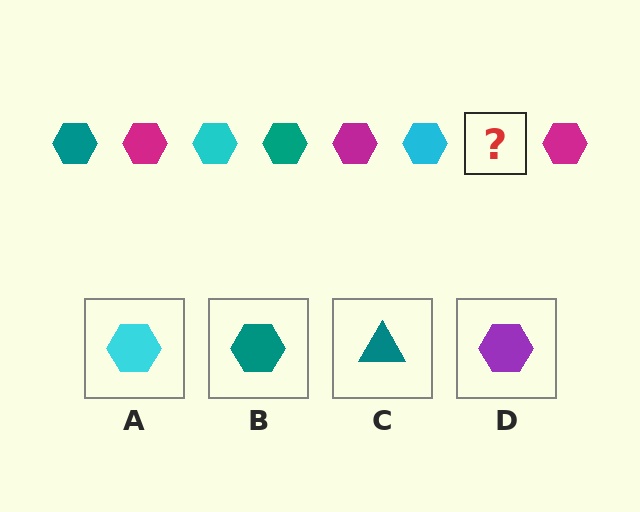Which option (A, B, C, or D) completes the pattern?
B.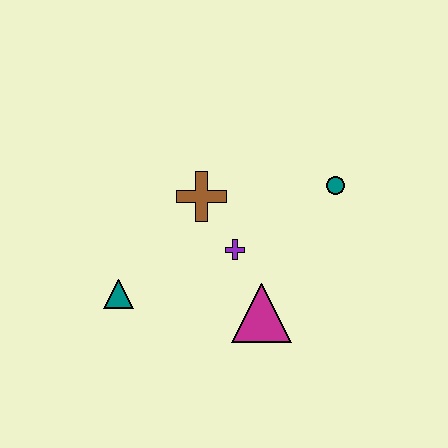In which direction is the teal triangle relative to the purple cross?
The teal triangle is to the left of the purple cross.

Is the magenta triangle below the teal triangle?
Yes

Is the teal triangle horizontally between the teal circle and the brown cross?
No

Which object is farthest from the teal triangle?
The teal circle is farthest from the teal triangle.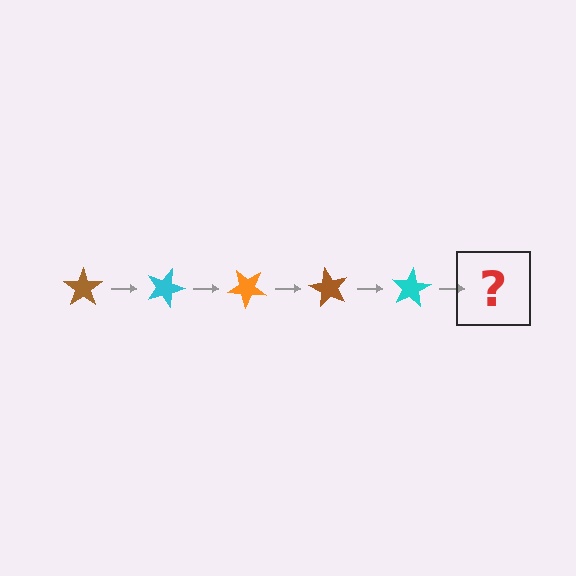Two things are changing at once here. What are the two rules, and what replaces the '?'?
The two rules are that it rotates 20 degrees each step and the color cycles through brown, cyan, and orange. The '?' should be an orange star, rotated 100 degrees from the start.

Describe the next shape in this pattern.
It should be an orange star, rotated 100 degrees from the start.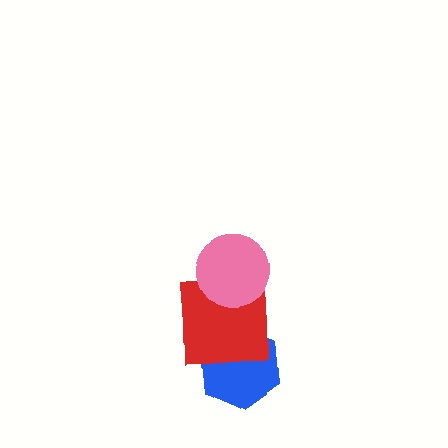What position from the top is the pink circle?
The pink circle is 1st from the top.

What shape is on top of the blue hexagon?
The red square is on top of the blue hexagon.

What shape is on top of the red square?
The pink circle is on top of the red square.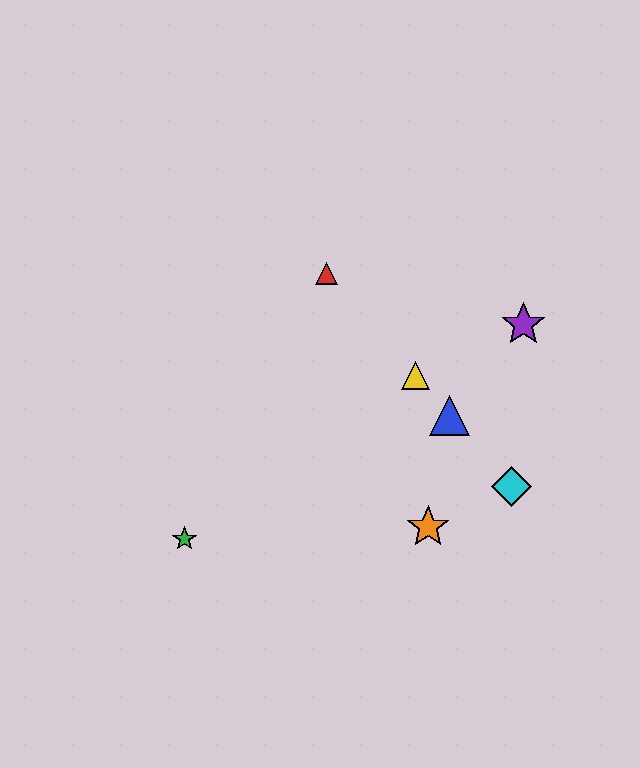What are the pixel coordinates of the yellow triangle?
The yellow triangle is at (415, 376).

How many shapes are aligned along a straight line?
4 shapes (the red triangle, the blue triangle, the yellow triangle, the cyan diamond) are aligned along a straight line.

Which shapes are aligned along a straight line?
The red triangle, the blue triangle, the yellow triangle, the cyan diamond are aligned along a straight line.